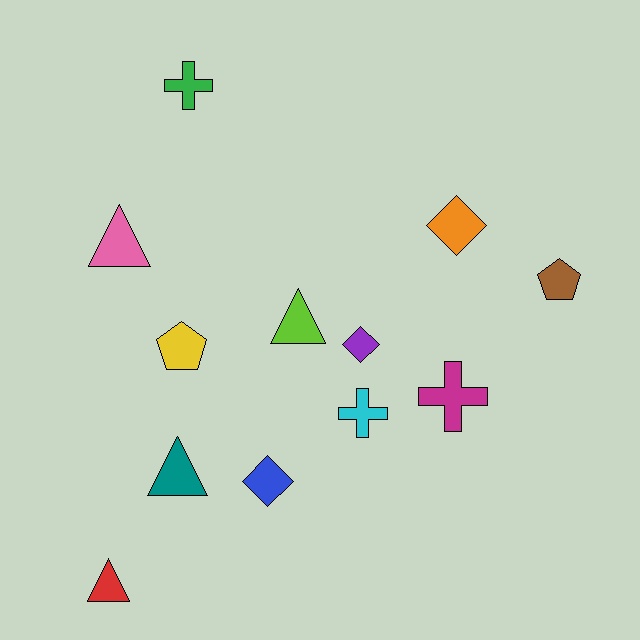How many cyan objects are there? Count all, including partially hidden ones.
There is 1 cyan object.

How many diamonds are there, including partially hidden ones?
There are 3 diamonds.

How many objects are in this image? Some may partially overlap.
There are 12 objects.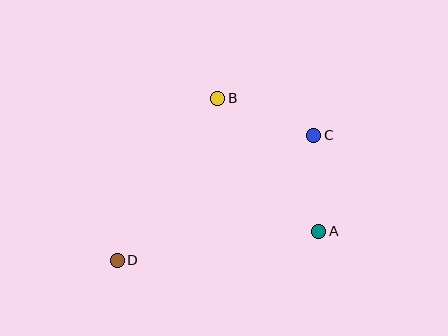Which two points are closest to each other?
Points A and C are closest to each other.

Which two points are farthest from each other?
Points C and D are farthest from each other.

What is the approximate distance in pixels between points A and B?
The distance between A and B is approximately 167 pixels.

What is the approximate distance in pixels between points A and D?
The distance between A and D is approximately 204 pixels.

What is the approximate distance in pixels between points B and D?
The distance between B and D is approximately 191 pixels.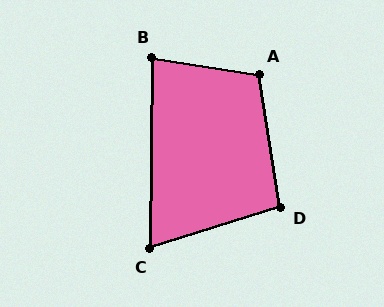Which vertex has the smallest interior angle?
C, at approximately 72 degrees.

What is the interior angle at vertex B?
Approximately 82 degrees (acute).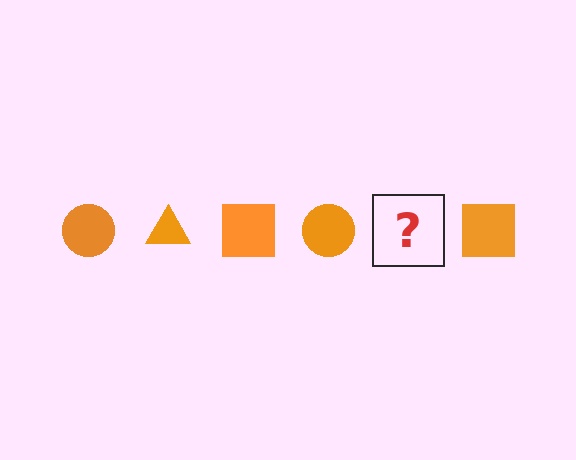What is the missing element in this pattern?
The missing element is an orange triangle.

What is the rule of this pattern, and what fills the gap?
The rule is that the pattern cycles through circle, triangle, square shapes in orange. The gap should be filled with an orange triangle.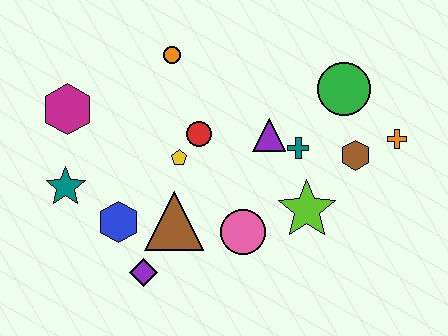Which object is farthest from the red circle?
The orange cross is farthest from the red circle.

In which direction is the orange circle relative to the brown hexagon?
The orange circle is to the left of the brown hexagon.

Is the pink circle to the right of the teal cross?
No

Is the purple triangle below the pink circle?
No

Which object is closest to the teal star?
The blue hexagon is closest to the teal star.